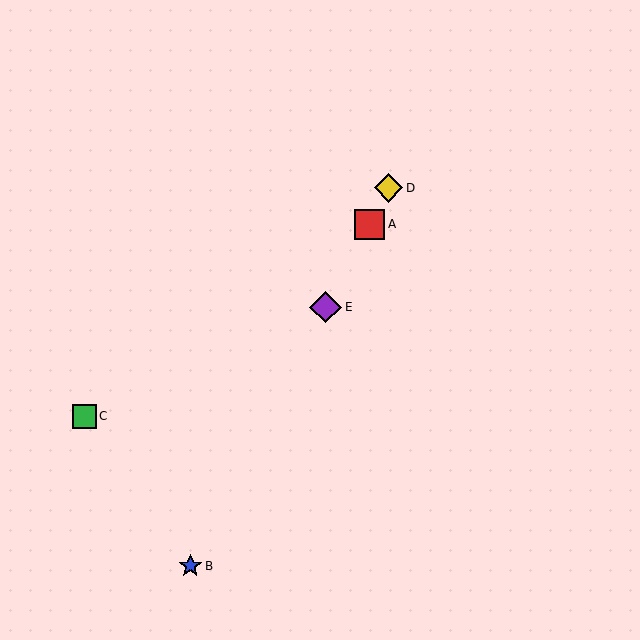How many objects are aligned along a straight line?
4 objects (A, B, D, E) are aligned along a straight line.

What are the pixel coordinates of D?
Object D is at (388, 188).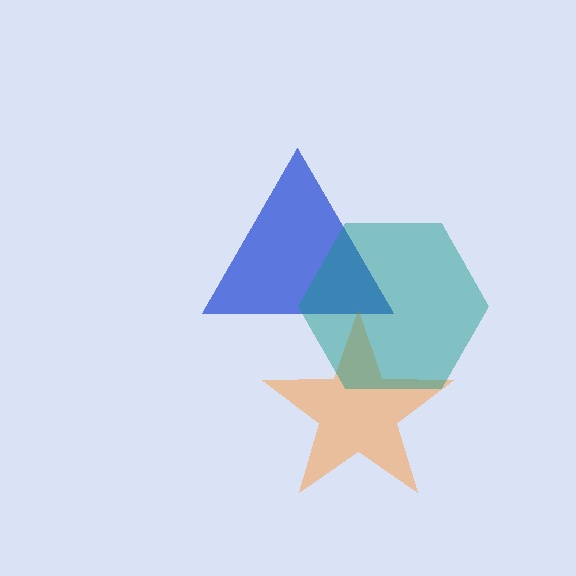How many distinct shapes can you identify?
There are 3 distinct shapes: a blue triangle, an orange star, a teal hexagon.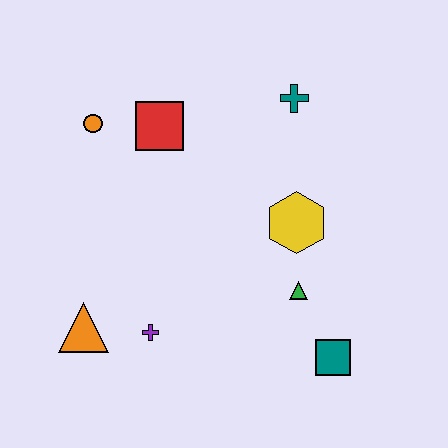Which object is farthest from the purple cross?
The teal cross is farthest from the purple cross.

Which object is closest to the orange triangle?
The purple cross is closest to the orange triangle.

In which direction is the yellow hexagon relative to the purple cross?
The yellow hexagon is to the right of the purple cross.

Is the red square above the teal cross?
No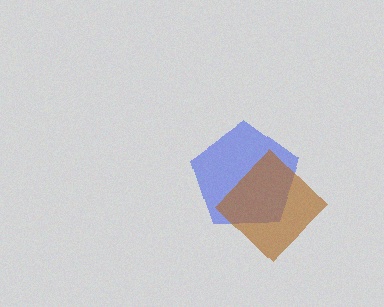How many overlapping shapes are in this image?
There are 2 overlapping shapes in the image.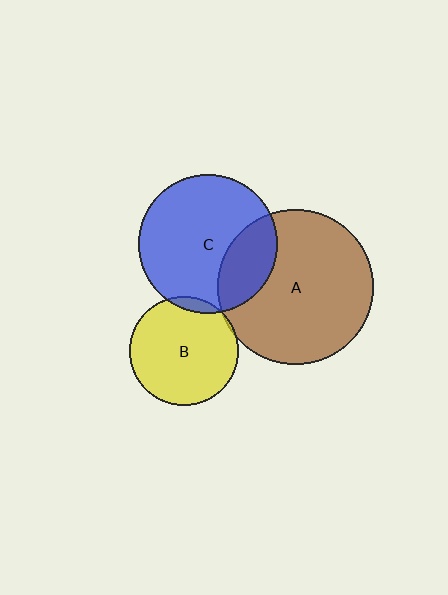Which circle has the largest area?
Circle A (brown).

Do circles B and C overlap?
Yes.